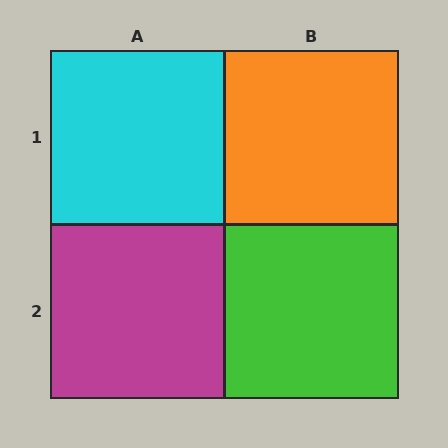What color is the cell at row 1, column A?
Cyan.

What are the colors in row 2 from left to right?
Magenta, green.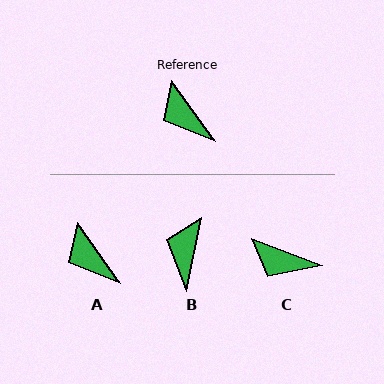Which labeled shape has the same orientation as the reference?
A.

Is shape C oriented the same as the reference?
No, it is off by about 34 degrees.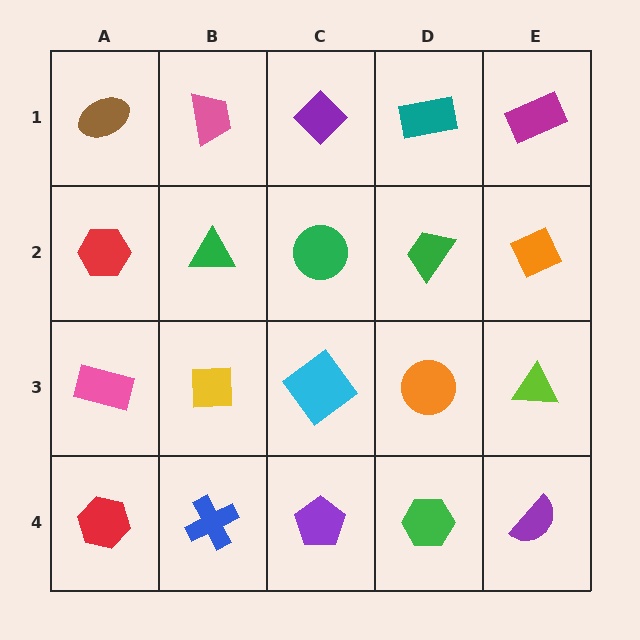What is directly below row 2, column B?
A yellow square.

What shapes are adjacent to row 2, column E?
A magenta rectangle (row 1, column E), a lime triangle (row 3, column E), a green trapezoid (row 2, column D).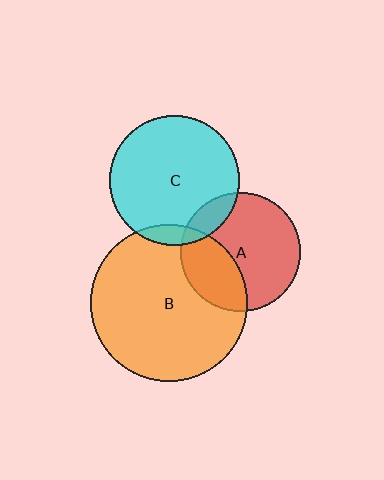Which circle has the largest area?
Circle B (orange).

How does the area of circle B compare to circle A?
Approximately 1.7 times.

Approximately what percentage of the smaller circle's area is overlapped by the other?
Approximately 15%.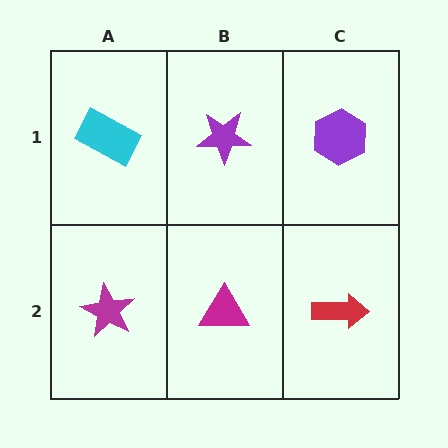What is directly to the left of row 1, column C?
A purple star.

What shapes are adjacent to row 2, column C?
A purple hexagon (row 1, column C), a magenta triangle (row 2, column B).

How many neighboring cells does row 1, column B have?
3.